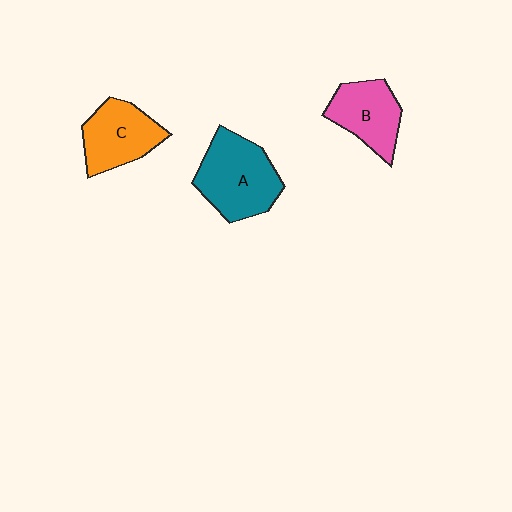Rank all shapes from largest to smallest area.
From largest to smallest: A (teal), C (orange), B (pink).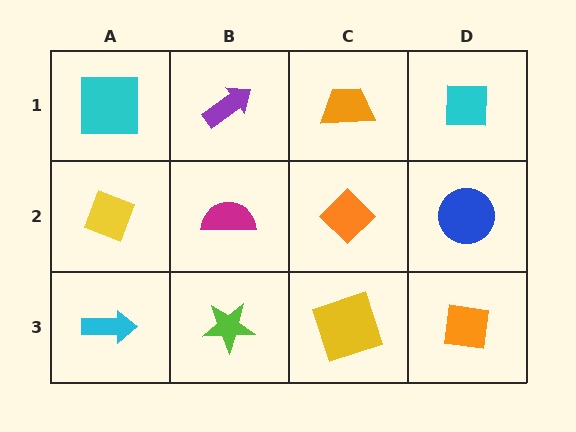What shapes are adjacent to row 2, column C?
An orange trapezoid (row 1, column C), a yellow square (row 3, column C), a magenta semicircle (row 2, column B), a blue circle (row 2, column D).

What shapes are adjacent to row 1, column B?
A magenta semicircle (row 2, column B), a cyan square (row 1, column A), an orange trapezoid (row 1, column C).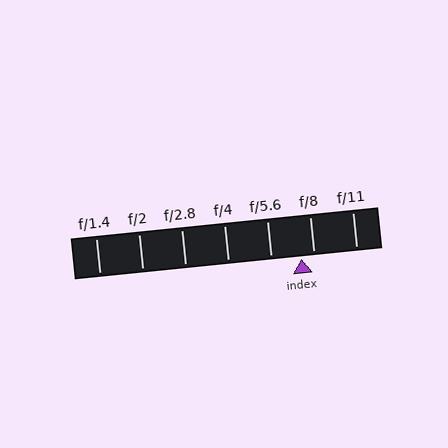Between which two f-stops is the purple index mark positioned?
The index mark is between f/5.6 and f/8.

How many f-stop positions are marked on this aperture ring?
There are 7 f-stop positions marked.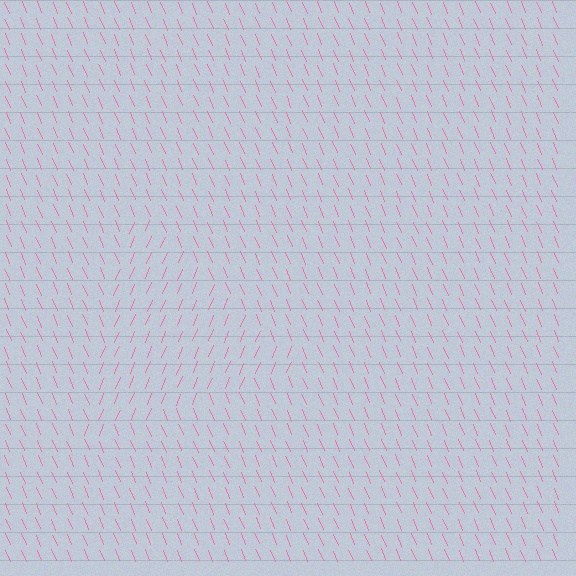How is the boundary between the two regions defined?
The boundary is defined purely by a change in line orientation (approximately 45 degrees difference). All lines are the same color and thickness.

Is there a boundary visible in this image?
Yes, there is a texture boundary formed by a change in line orientation.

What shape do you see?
I see a triangle.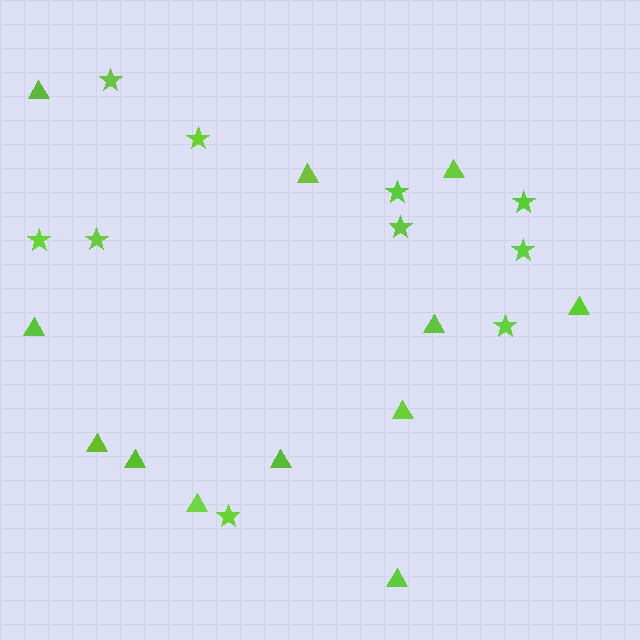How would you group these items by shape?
There are 2 groups: one group of triangles (12) and one group of stars (10).